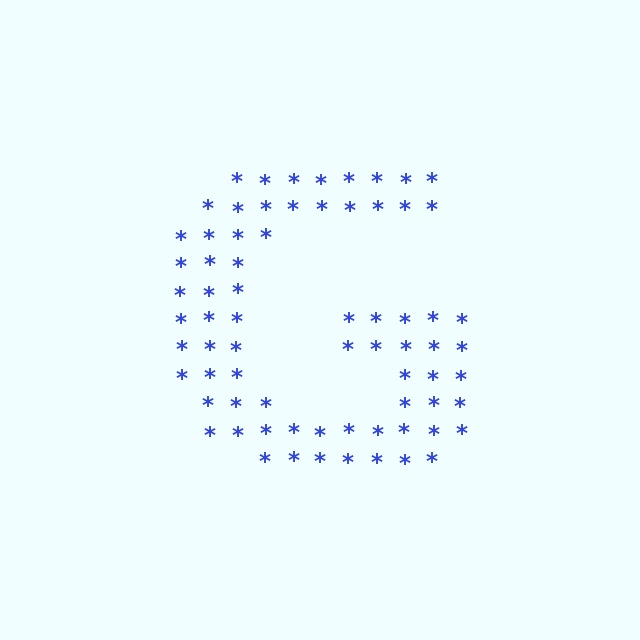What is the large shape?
The large shape is the letter G.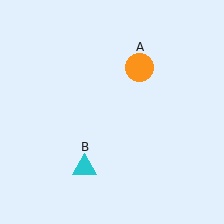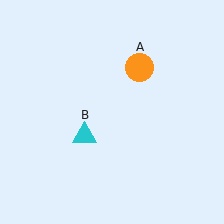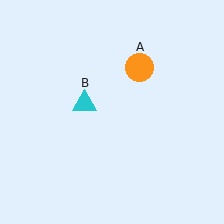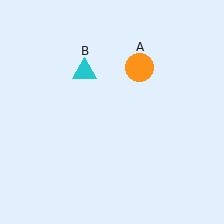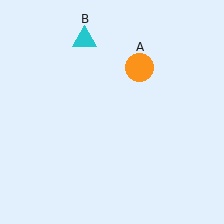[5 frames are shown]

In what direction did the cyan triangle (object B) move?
The cyan triangle (object B) moved up.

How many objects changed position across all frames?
1 object changed position: cyan triangle (object B).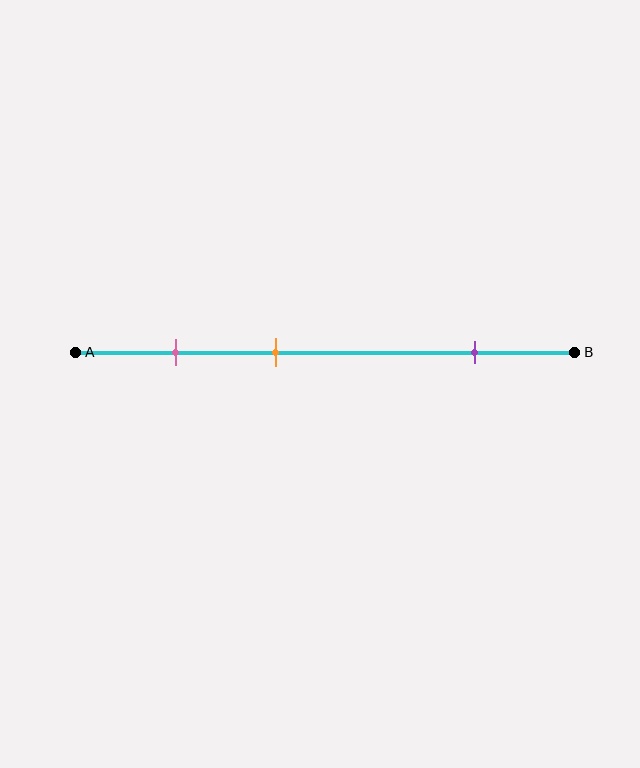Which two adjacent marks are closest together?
The pink and orange marks are the closest adjacent pair.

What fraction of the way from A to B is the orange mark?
The orange mark is approximately 40% (0.4) of the way from A to B.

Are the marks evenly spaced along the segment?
No, the marks are not evenly spaced.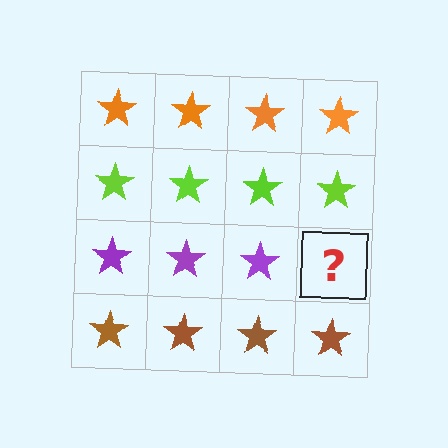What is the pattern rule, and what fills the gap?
The rule is that each row has a consistent color. The gap should be filled with a purple star.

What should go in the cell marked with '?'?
The missing cell should contain a purple star.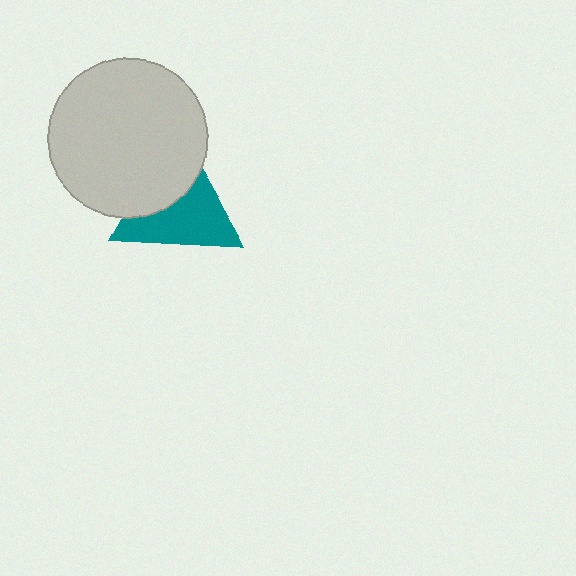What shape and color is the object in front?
The object in front is a light gray circle.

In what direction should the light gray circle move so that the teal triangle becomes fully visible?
The light gray circle should move toward the upper-left. That is the shortest direction to clear the overlap and leave the teal triangle fully visible.